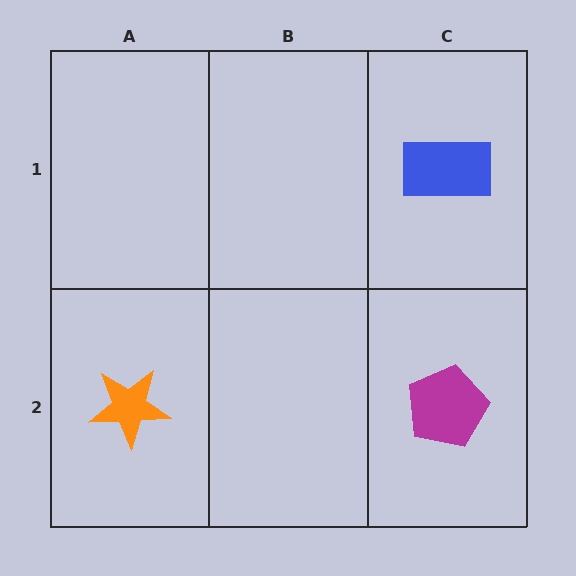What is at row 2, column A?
An orange star.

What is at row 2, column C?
A magenta pentagon.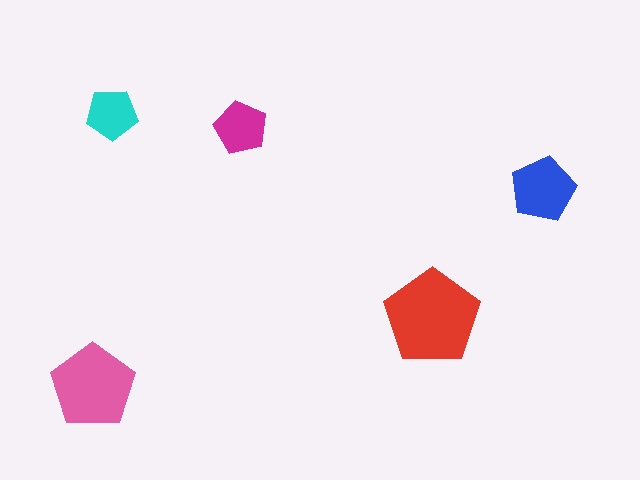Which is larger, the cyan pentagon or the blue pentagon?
The blue one.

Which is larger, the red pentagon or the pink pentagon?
The red one.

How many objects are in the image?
There are 5 objects in the image.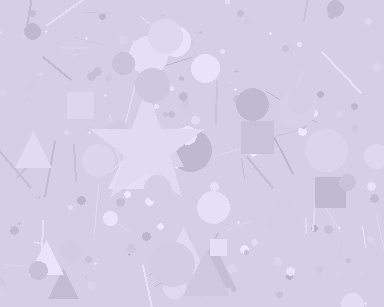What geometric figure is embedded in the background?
A star is embedded in the background.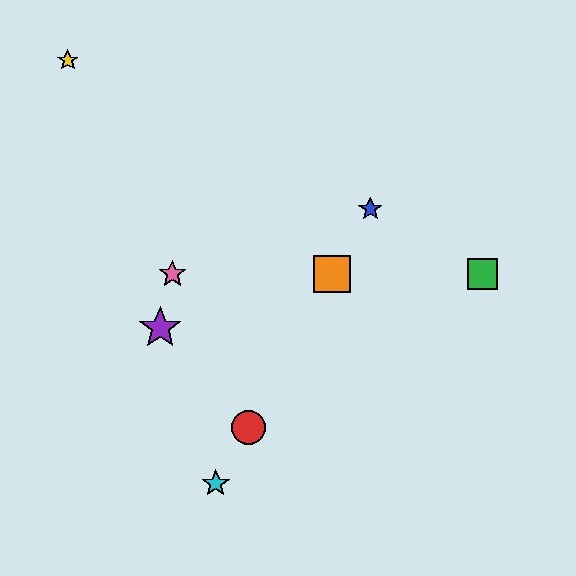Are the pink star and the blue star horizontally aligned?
No, the pink star is at y≈274 and the blue star is at y≈209.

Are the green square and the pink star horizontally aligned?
Yes, both are at y≈274.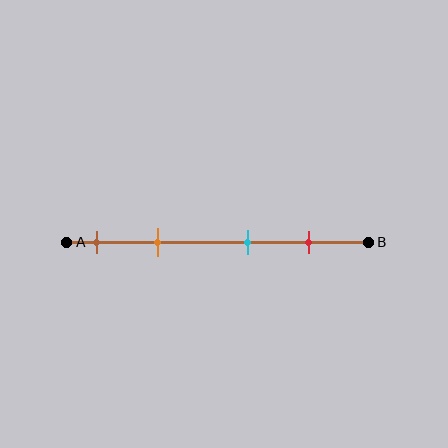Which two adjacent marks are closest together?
The brown and orange marks are the closest adjacent pair.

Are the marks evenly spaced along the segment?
No, the marks are not evenly spaced.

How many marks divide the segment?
There are 4 marks dividing the segment.